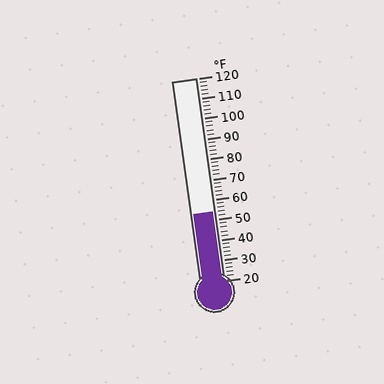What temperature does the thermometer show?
The thermometer shows approximately 54°F.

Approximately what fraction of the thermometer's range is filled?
The thermometer is filled to approximately 35% of its range.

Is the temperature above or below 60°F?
The temperature is below 60°F.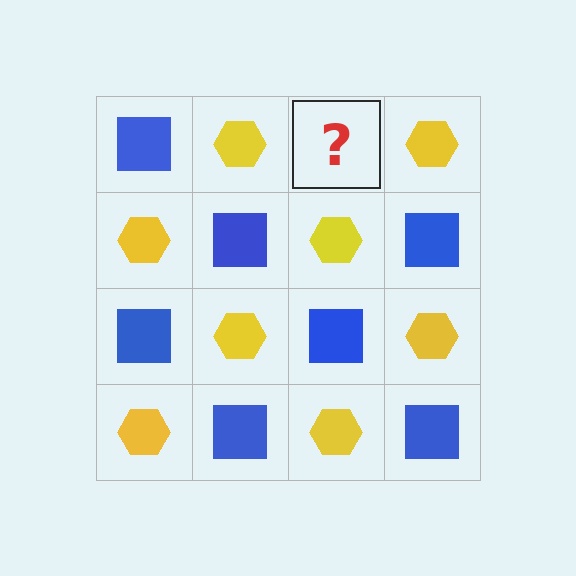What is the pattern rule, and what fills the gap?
The rule is that it alternates blue square and yellow hexagon in a checkerboard pattern. The gap should be filled with a blue square.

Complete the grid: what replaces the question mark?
The question mark should be replaced with a blue square.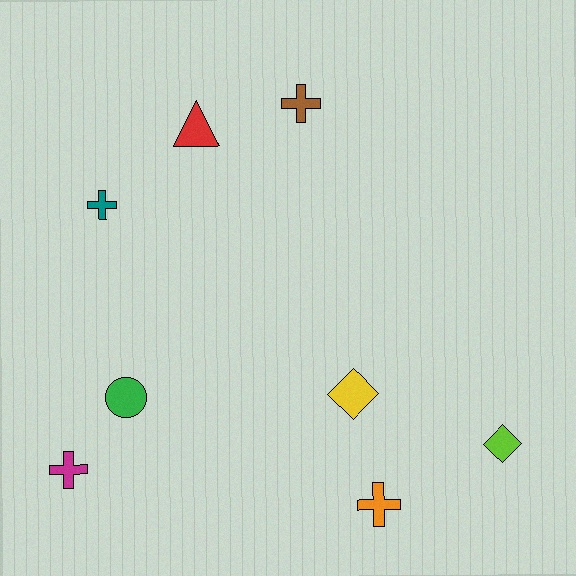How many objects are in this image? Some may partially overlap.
There are 8 objects.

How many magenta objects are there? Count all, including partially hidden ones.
There is 1 magenta object.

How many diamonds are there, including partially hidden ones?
There are 2 diamonds.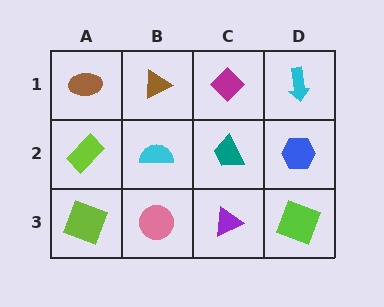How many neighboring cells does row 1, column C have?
3.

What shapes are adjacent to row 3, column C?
A teal trapezoid (row 2, column C), a pink circle (row 3, column B), a lime square (row 3, column D).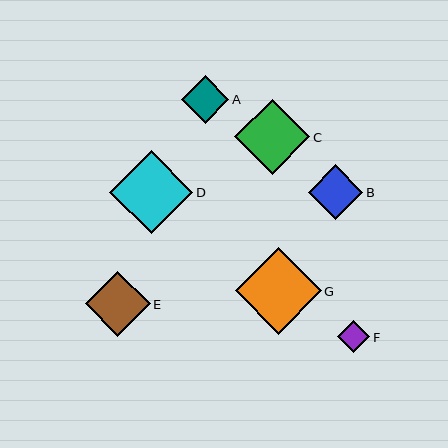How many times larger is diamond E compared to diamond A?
Diamond E is approximately 1.4 times the size of diamond A.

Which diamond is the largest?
Diamond G is the largest with a size of approximately 86 pixels.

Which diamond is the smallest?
Diamond F is the smallest with a size of approximately 32 pixels.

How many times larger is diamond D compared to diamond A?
Diamond D is approximately 1.7 times the size of diamond A.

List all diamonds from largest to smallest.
From largest to smallest: G, D, C, E, B, A, F.